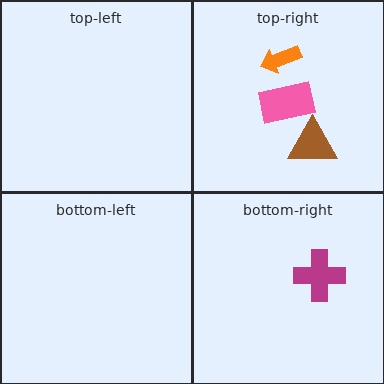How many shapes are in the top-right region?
3.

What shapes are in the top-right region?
The pink rectangle, the brown triangle, the orange arrow.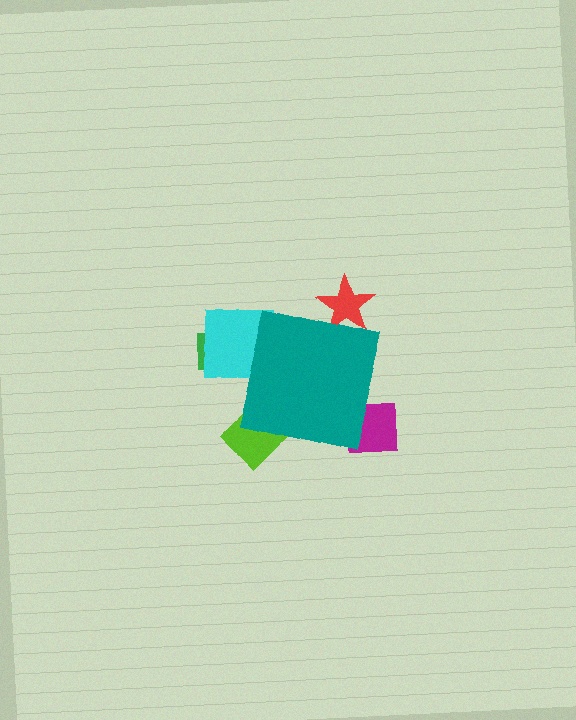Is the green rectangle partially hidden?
Yes, the green rectangle is partially hidden behind the teal square.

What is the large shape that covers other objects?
A teal square.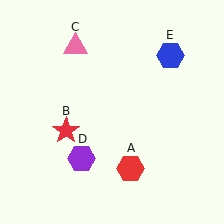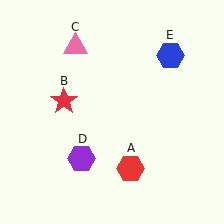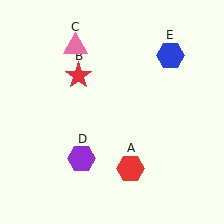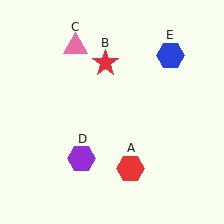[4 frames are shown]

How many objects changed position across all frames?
1 object changed position: red star (object B).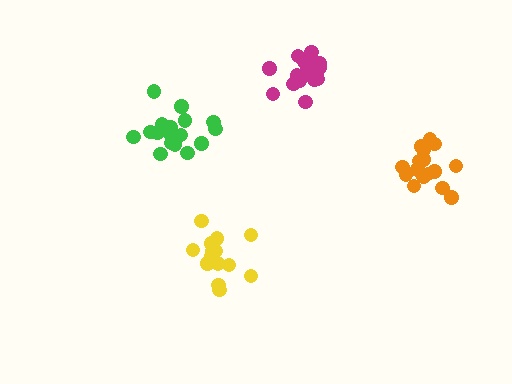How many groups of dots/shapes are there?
There are 4 groups.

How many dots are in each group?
Group 1: 18 dots, Group 2: 19 dots, Group 3: 14 dots, Group 4: 16 dots (67 total).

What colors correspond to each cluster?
The clusters are colored: green, magenta, yellow, orange.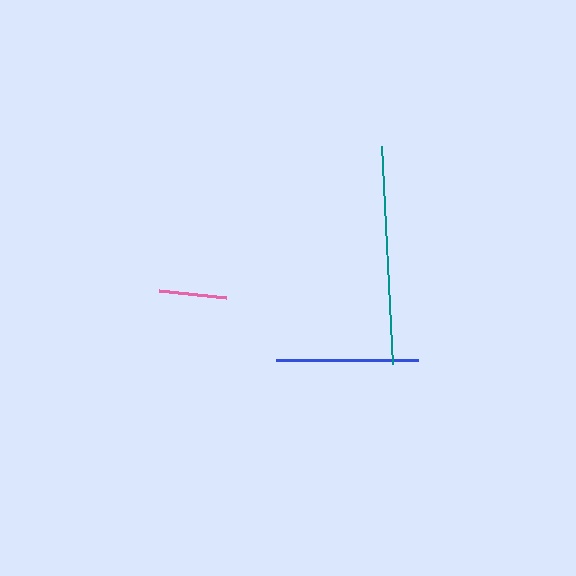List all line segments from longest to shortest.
From longest to shortest: teal, blue, pink.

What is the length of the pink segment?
The pink segment is approximately 67 pixels long.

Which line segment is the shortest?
The pink line is the shortest at approximately 67 pixels.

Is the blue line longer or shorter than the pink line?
The blue line is longer than the pink line.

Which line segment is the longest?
The teal line is the longest at approximately 218 pixels.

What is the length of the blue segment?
The blue segment is approximately 141 pixels long.